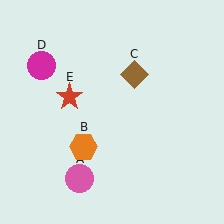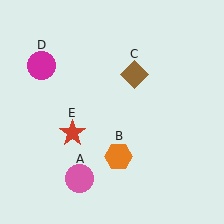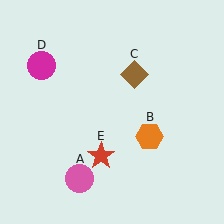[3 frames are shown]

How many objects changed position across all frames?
2 objects changed position: orange hexagon (object B), red star (object E).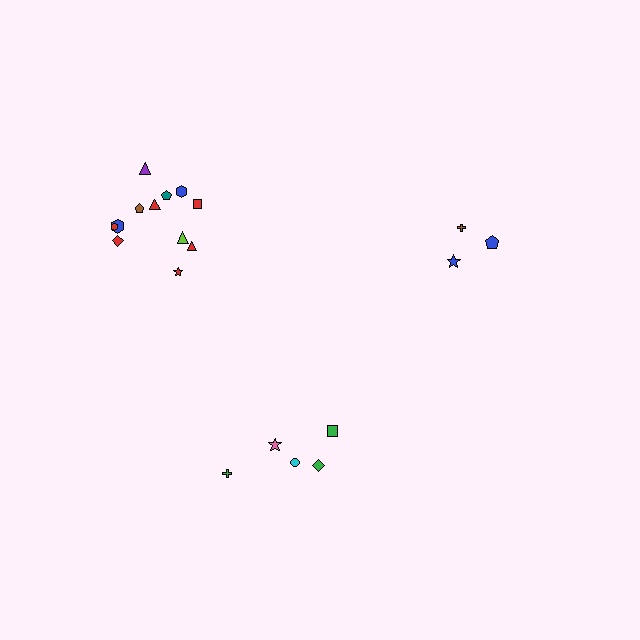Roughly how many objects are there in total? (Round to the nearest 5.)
Roughly 20 objects in total.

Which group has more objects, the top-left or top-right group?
The top-left group.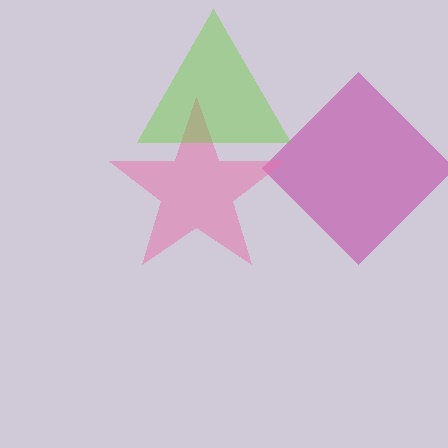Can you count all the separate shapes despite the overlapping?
Yes, there are 3 separate shapes.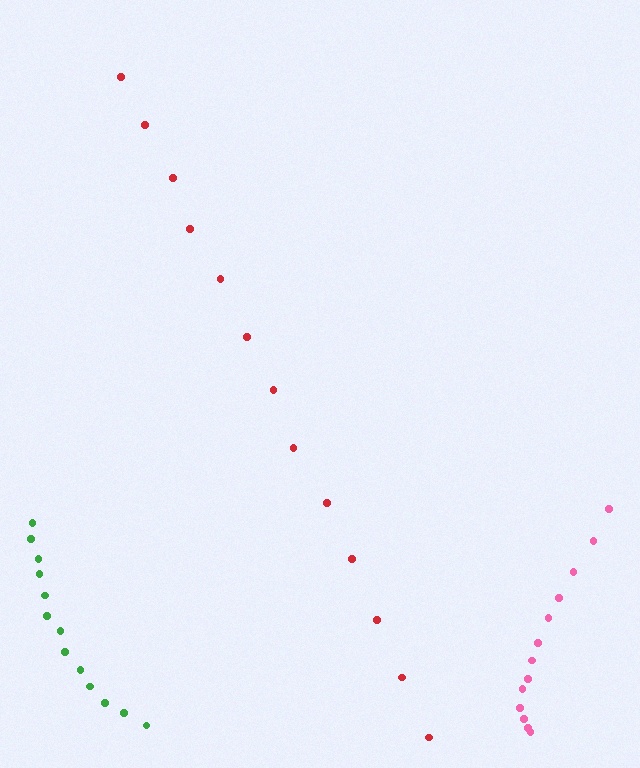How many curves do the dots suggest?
There are 3 distinct paths.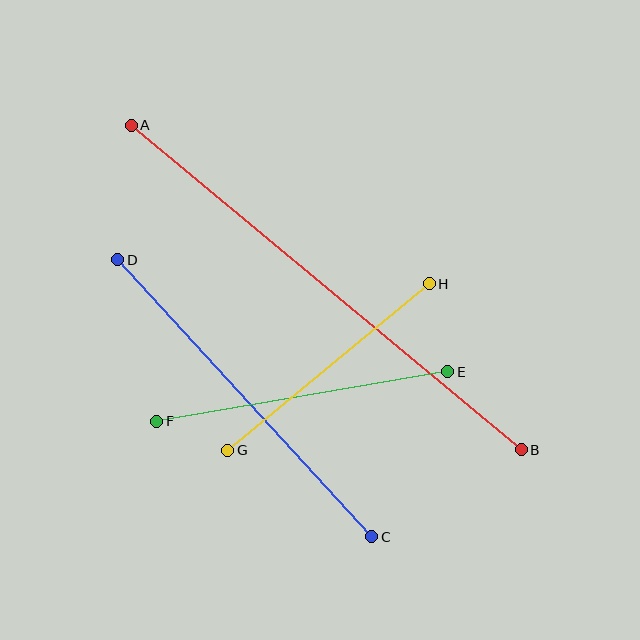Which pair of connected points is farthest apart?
Points A and B are farthest apart.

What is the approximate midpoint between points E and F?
The midpoint is at approximately (302, 397) pixels.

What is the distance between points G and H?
The distance is approximately 261 pixels.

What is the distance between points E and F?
The distance is approximately 295 pixels.